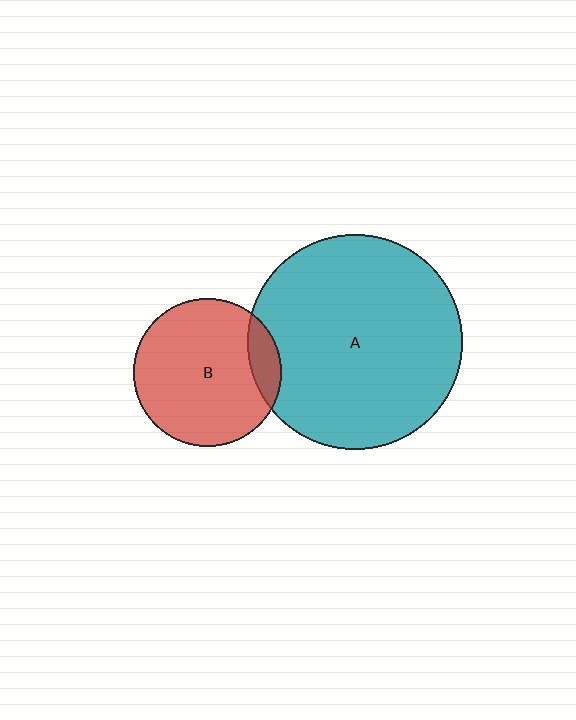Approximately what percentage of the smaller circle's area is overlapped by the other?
Approximately 10%.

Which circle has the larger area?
Circle A (teal).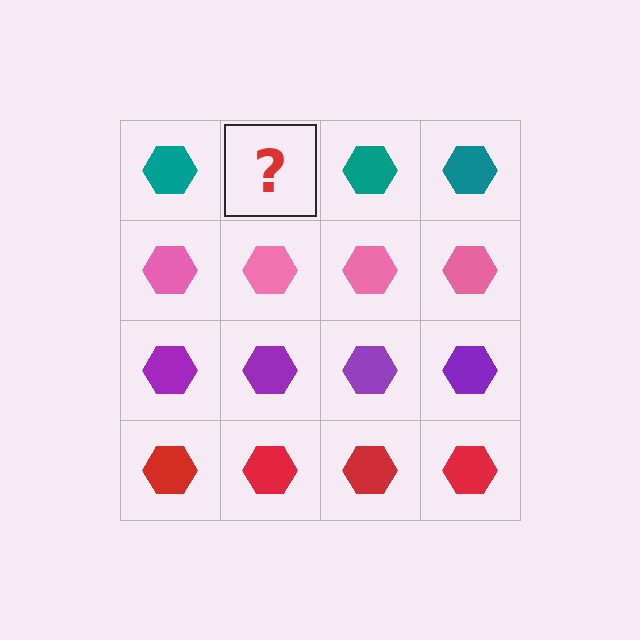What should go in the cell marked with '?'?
The missing cell should contain a teal hexagon.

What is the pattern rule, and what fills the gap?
The rule is that each row has a consistent color. The gap should be filled with a teal hexagon.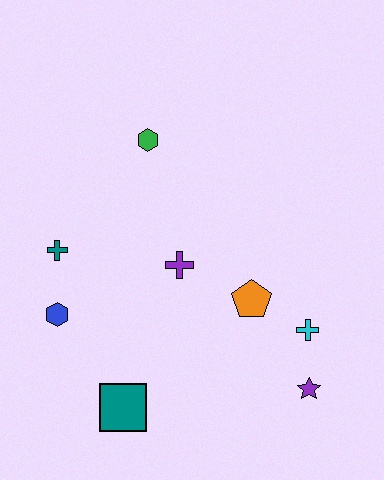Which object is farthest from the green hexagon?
The purple star is farthest from the green hexagon.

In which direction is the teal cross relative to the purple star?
The teal cross is to the left of the purple star.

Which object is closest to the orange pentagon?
The cyan cross is closest to the orange pentagon.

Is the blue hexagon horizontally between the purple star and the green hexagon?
No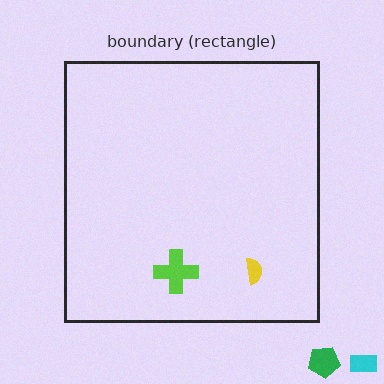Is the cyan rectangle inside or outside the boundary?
Outside.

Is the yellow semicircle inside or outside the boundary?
Inside.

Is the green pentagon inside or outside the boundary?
Outside.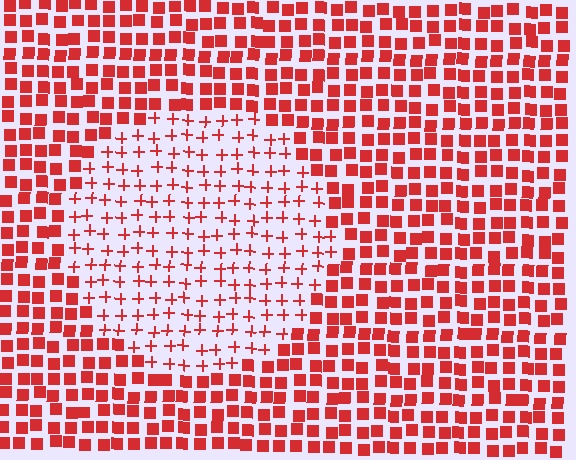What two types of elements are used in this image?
The image uses plus signs inside the circle region and squares outside it.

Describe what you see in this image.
The image is filled with small red elements arranged in a uniform grid. A circle-shaped region contains plus signs, while the surrounding area contains squares. The boundary is defined purely by the change in element shape.